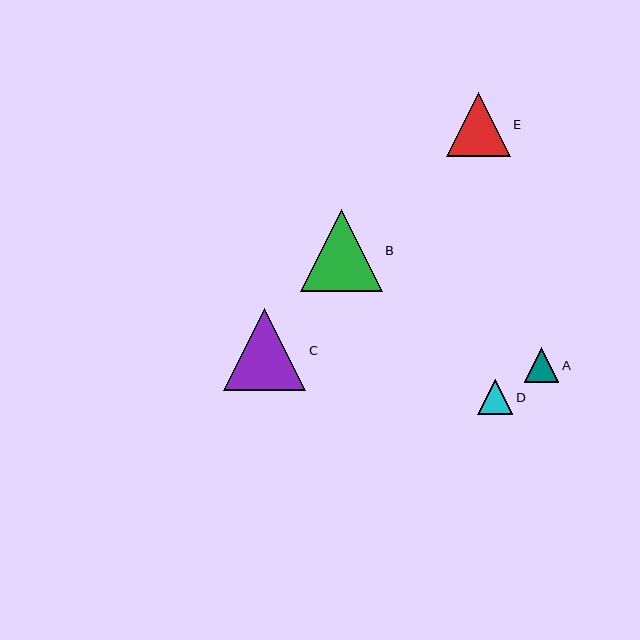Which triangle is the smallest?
Triangle A is the smallest with a size of approximately 35 pixels.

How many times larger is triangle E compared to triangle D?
Triangle E is approximately 1.8 times the size of triangle D.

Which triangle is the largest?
Triangle C is the largest with a size of approximately 82 pixels.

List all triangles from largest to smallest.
From largest to smallest: C, B, E, D, A.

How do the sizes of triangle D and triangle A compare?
Triangle D and triangle A are approximately the same size.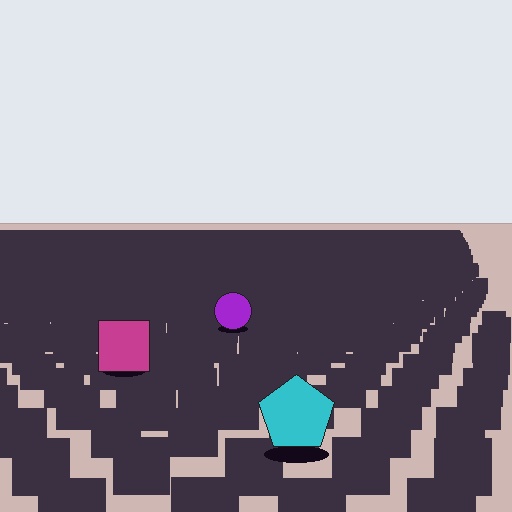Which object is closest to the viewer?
The cyan pentagon is closest. The texture marks near it are larger and more spread out.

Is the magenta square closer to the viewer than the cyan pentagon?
No. The cyan pentagon is closer — you can tell from the texture gradient: the ground texture is coarser near it.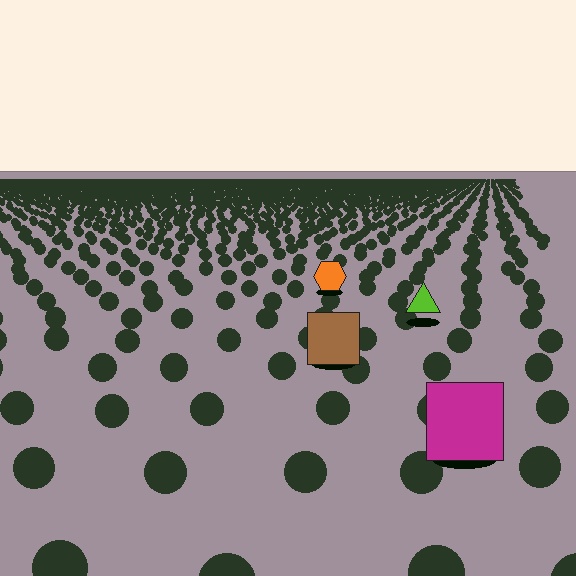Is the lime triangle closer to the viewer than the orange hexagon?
Yes. The lime triangle is closer — you can tell from the texture gradient: the ground texture is coarser near it.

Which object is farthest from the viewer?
The orange hexagon is farthest from the viewer. It appears smaller and the ground texture around it is denser.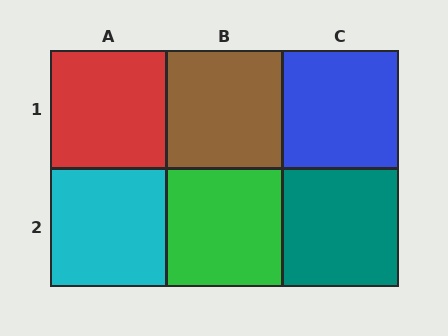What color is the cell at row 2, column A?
Cyan.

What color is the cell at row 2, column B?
Green.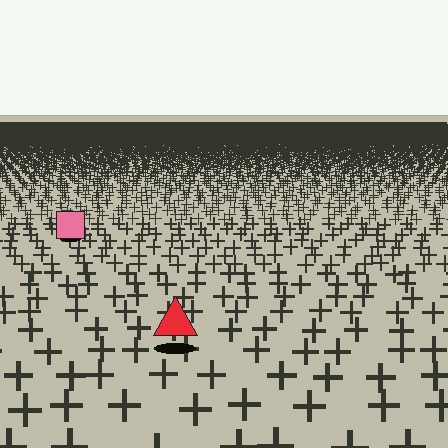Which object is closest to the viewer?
The red triangle is closest. The texture marks near it are larger and more spread out.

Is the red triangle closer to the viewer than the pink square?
Yes. The red triangle is closer — you can tell from the texture gradient: the ground texture is coarser near it.